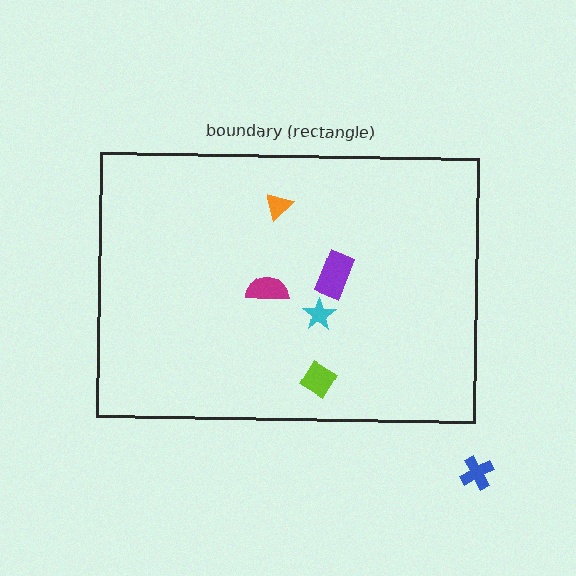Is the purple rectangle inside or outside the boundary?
Inside.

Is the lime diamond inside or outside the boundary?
Inside.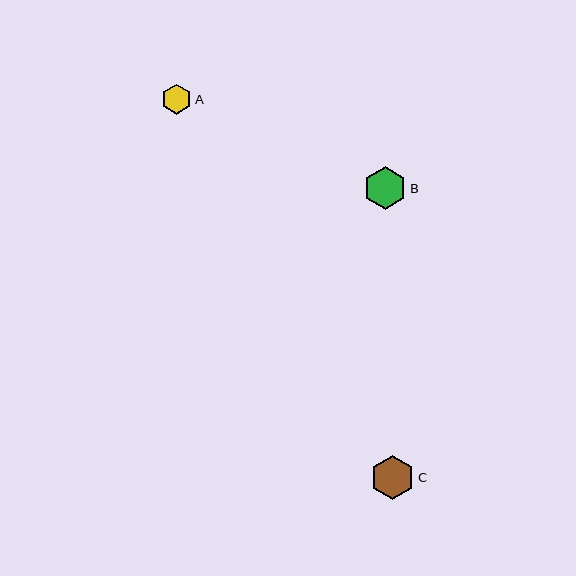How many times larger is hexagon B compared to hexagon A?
Hexagon B is approximately 1.4 times the size of hexagon A.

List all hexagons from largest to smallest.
From largest to smallest: C, B, A.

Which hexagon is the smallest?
Hexagon A is the smallest with a size of approximately 30 pixels.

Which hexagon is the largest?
Hexagon C is the largest with a size of approximately 45 pixels.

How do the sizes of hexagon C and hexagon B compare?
Hexagon C and hexagon B are approximately the same size.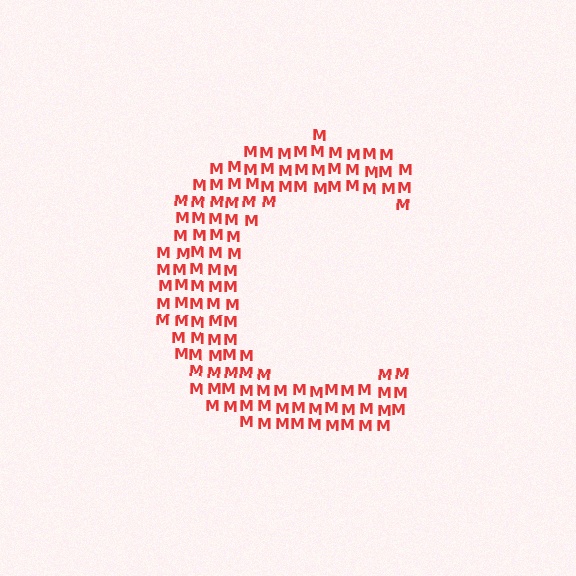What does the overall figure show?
The overall figure shows the letter C.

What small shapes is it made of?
It is made of small letter M's.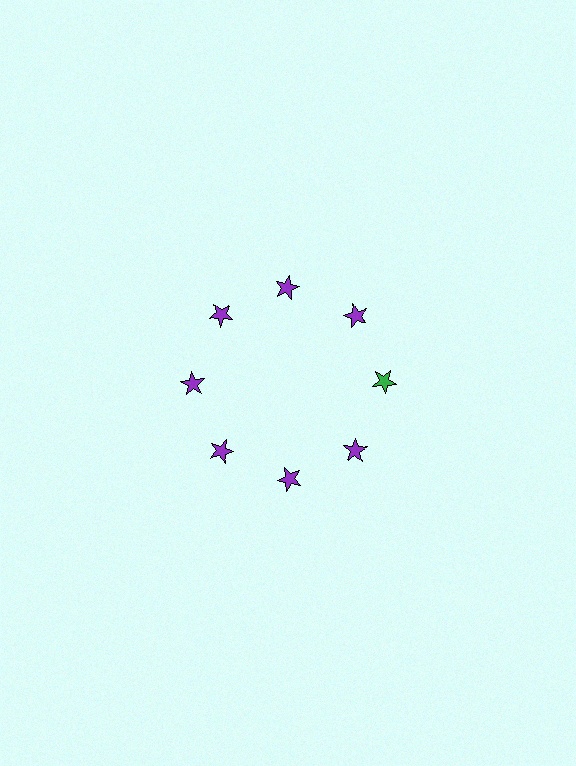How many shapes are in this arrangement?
There are 8 shapes arranged in a ring pattern.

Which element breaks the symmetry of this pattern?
The green star at roughly the 3 o'clock position breaks the symmetry. All other shapes are purple stars.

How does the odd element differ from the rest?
It has a different color: green instead of purple.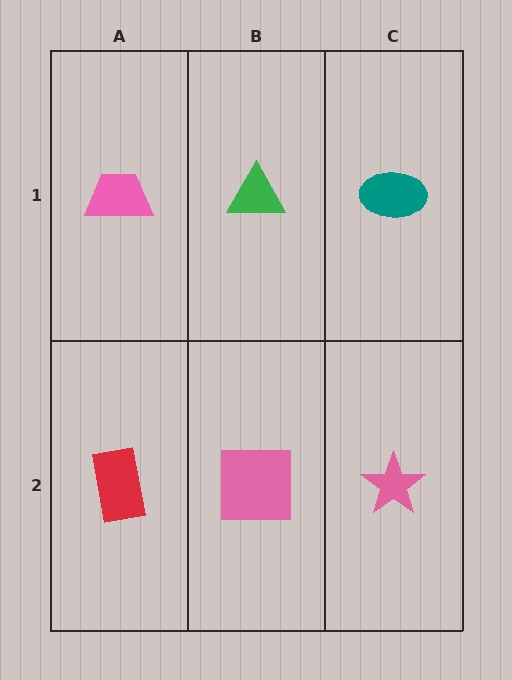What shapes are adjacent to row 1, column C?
A pink star (row 2, column C), a green triangle (row 1, column B).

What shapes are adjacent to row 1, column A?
A red rectangle (row 2, column A), a green triangle (row 1, column B).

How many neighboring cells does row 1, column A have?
2.